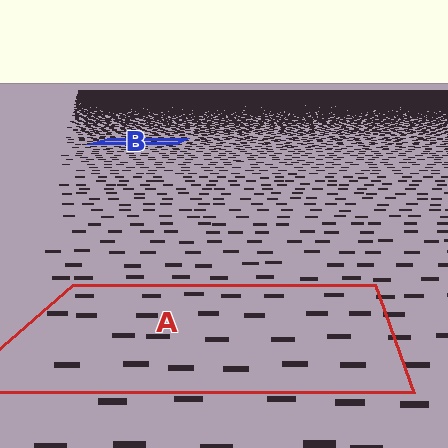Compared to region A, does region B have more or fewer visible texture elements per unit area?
Region B has more texture elements per unit area — they are packed more densely because it is farther away.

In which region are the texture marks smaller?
The texture marks are smaller in region B, because it is farther away.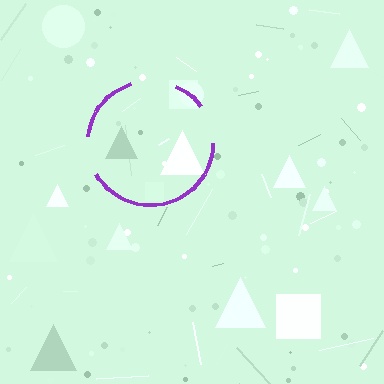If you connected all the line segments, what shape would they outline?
They would outline a circle.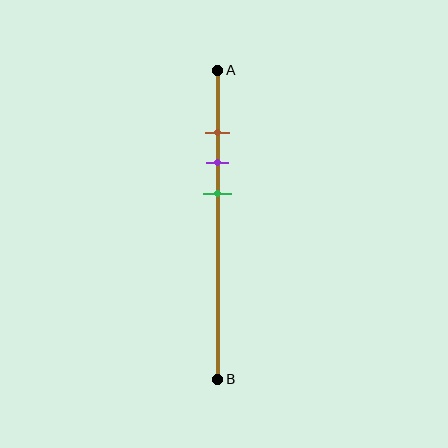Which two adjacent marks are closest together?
The brown and purple marks are the closest adjacent pair.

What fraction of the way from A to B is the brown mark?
The brown mark is approximately 20% (0.2) of the way from A to B.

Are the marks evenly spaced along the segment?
Yes, the marks are approximately evenly spaced.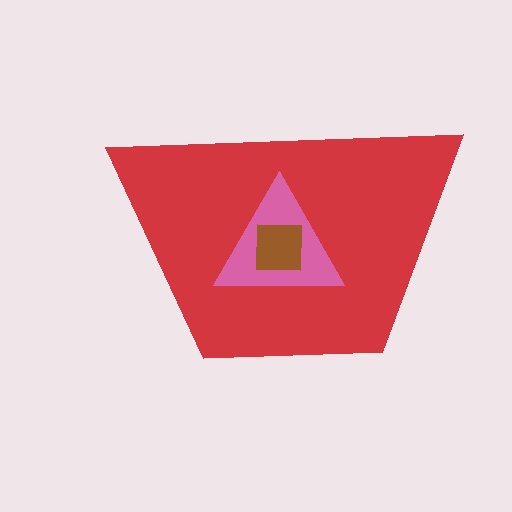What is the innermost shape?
The brown square.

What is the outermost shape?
The red trapezoid.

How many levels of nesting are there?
3.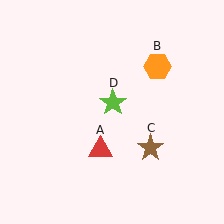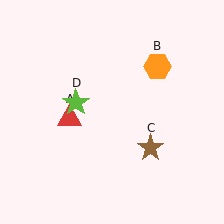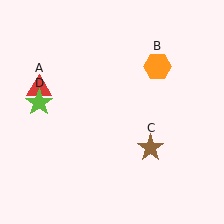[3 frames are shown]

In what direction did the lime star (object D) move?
The lime star (object D) moved left.